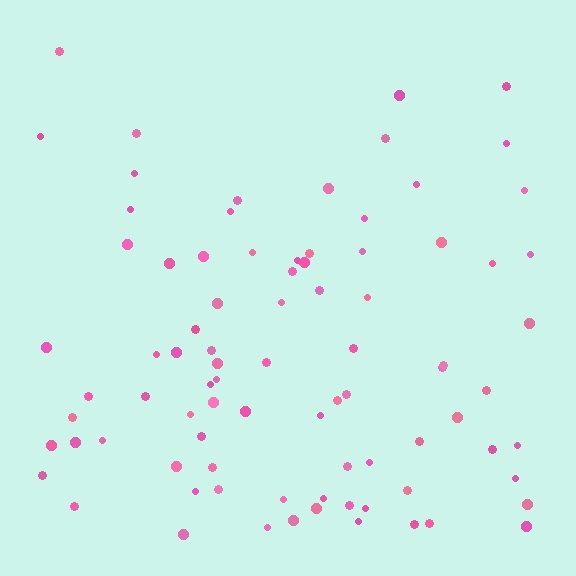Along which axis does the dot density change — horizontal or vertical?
Vertical.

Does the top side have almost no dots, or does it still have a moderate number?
Still a moderate number, just noticeably fewer than the bottom.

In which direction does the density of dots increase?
From top to bottom, with the bottom side densest.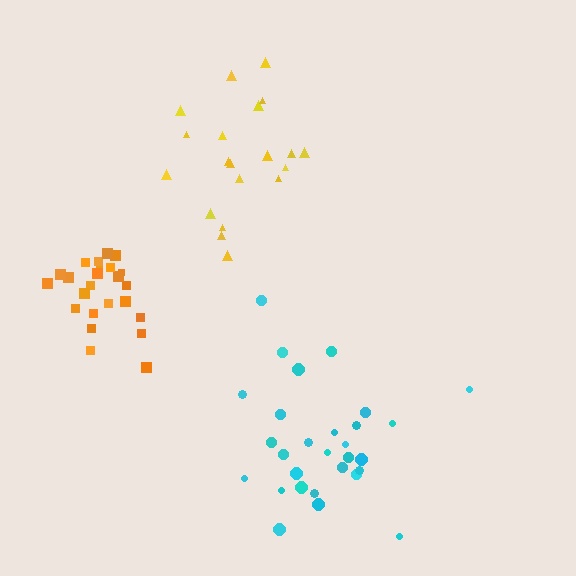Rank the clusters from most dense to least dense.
orange, yellow, cyan.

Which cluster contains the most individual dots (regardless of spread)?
Cyan (29).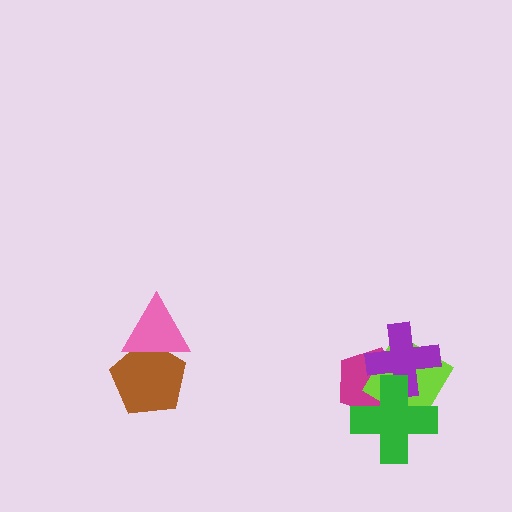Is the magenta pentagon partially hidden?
Yes, it is partially covered by another shape.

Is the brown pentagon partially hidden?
Yes, it is partially covered by another shape.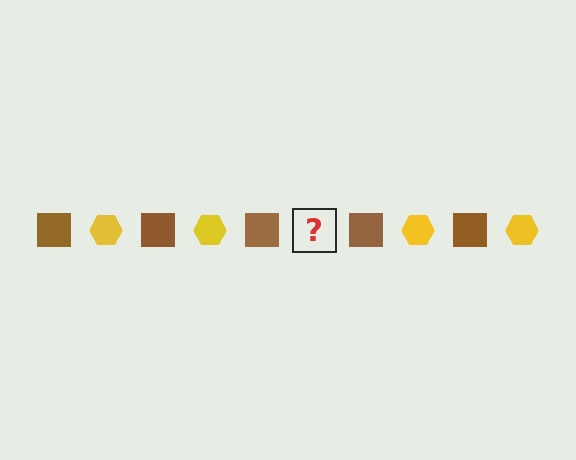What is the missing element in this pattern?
The missing element is a yellow hexagon.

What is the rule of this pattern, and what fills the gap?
The rule is that the pattern alternates between brown square and yellow hexagon. The gap should be filled with a yellow hexagon.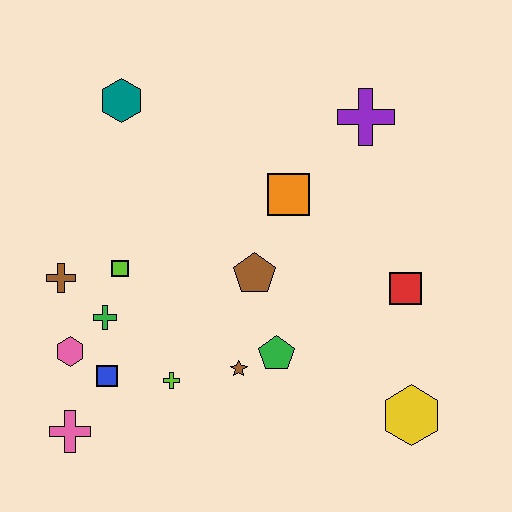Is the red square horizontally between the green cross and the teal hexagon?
No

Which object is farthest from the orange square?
The pink cross is farthest from the orange square.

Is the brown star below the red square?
Yes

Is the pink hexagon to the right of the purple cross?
No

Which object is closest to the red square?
The yellow hexagon is closest to the red square.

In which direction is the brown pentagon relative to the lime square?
The brown pentagon is to the right of the lime square.